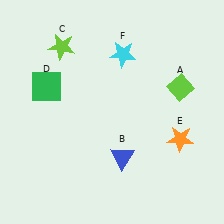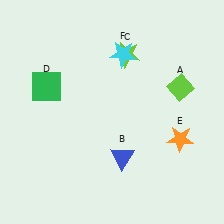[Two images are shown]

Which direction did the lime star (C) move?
The lime star (C) moved right.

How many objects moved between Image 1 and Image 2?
1 object moved between the two images.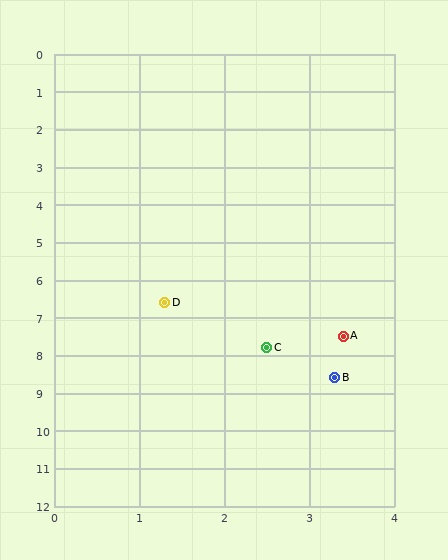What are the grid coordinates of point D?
Point D is at approximately (1.3, 6.6).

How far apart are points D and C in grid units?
Points D and C are about 1.7 grid units apart.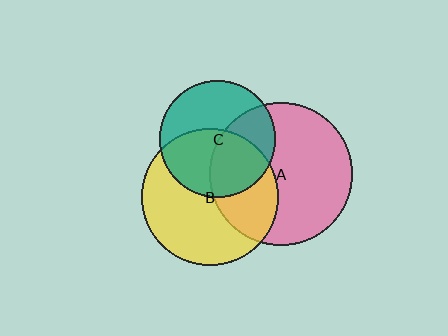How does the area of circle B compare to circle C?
Approximately 1.4 times.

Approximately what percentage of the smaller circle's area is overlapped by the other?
Approximately 40%.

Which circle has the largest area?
Circle A (pink).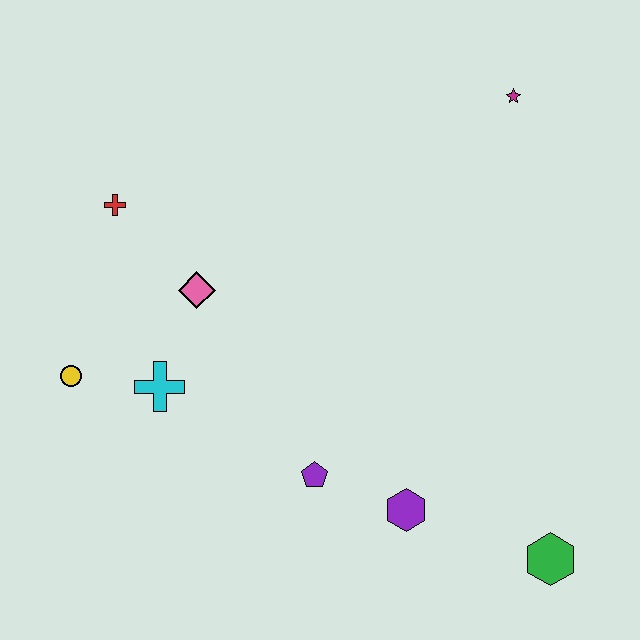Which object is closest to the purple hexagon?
The purple pentagon is closest to the purple hexagon.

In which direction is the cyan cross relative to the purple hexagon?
The cyan cross is to the left of the purple hexagon.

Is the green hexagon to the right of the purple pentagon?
Yes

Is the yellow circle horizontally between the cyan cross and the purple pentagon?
No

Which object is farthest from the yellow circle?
The magenta star is farthest from the yellow circle.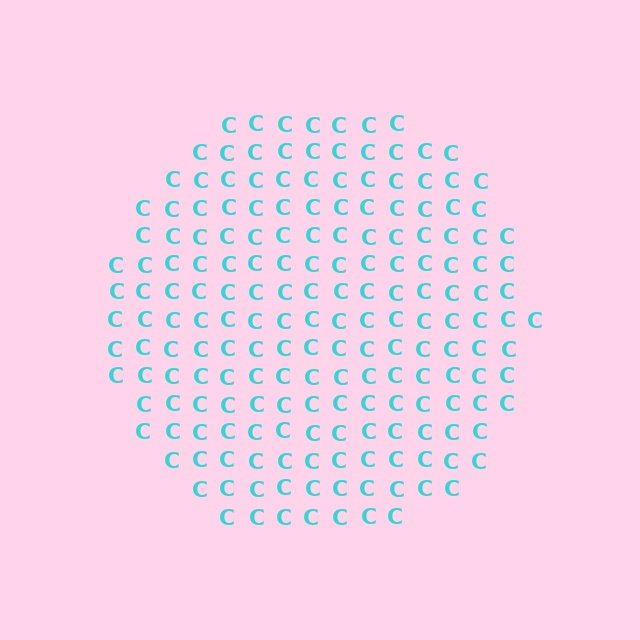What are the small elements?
The small elements are letter C's.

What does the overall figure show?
The overall figure shows a circle.